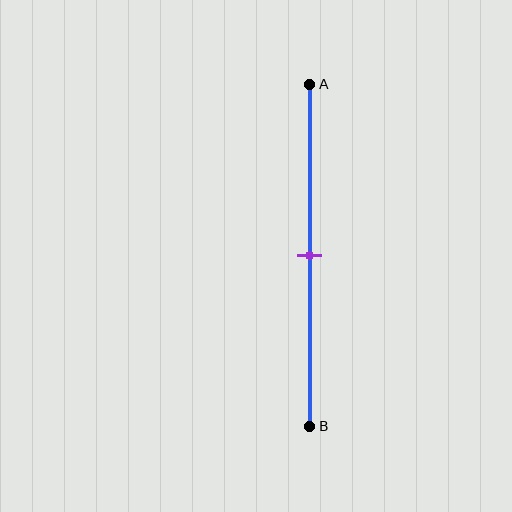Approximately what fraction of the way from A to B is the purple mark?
The purple mark is approximately 50% of the way from A to B.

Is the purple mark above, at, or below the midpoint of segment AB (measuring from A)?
The purple mark is approximately at the midpoint of segment AB.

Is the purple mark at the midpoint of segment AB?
Yes, the mark is approximately at the midpoint.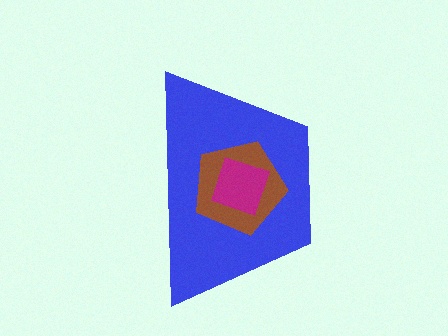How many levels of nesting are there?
3.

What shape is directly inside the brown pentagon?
The magenta square.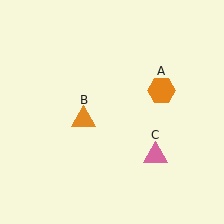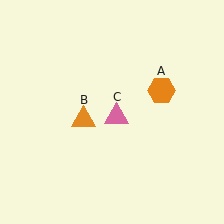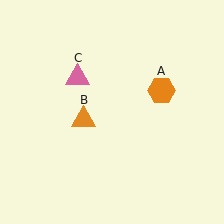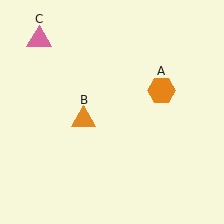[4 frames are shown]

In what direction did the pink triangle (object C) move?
The pink triangle (object C) moved up and to the left.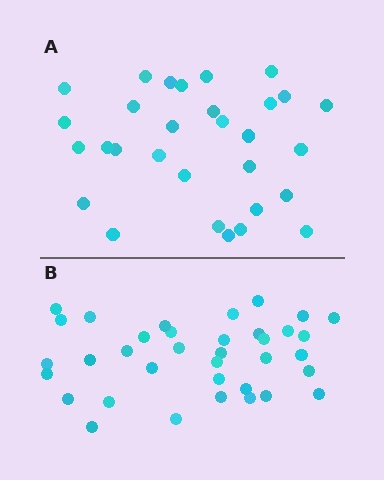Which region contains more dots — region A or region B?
Region B (the bottom region) has more dots.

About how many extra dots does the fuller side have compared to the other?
Region B has about 6 more dots than region A.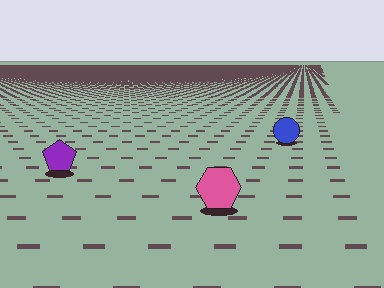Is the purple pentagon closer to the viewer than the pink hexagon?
No. The pink hexagon is closer — you can tell from the texture gradient: the ground texture is coarser near it.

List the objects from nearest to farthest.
From nearest to farthest: the pink hexagon, the purple pentagon, the blue circle.